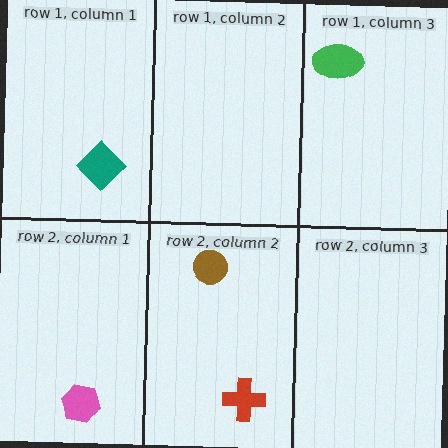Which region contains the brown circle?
The row 2, column 2 region.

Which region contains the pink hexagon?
The row 2, column 1 region.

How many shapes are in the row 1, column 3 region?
1.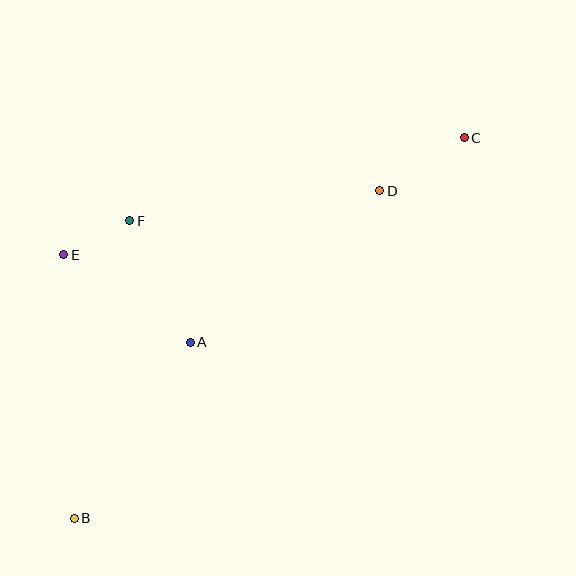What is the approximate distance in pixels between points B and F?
The distance between B and F is approximately 303 pixels.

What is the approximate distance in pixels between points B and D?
The distance between B and D is approximately 448 pixels.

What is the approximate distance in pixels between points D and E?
The distance between D and E is approximately 322 pixels.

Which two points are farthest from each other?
Points B and C are farthest from each other.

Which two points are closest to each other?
Points E and F are closest to each other.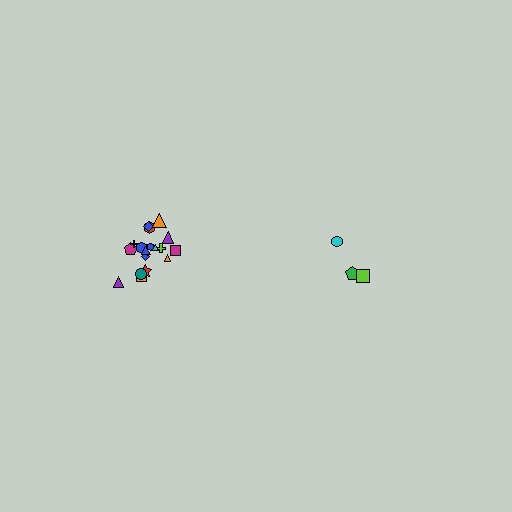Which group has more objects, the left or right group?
The left group.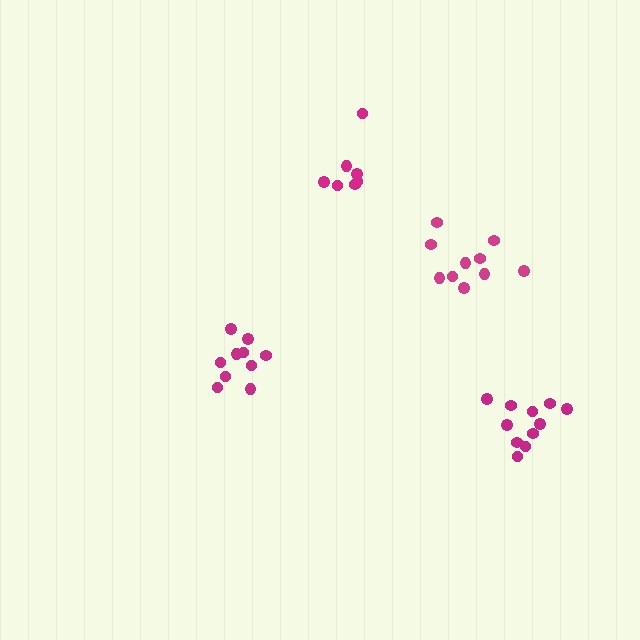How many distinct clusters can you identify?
There are 4 distinct clusters.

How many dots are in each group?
Group 1: 7 dots, Group 2: 10 dots, Group 3: 10 dots, Group 4: 11 dots (38 total).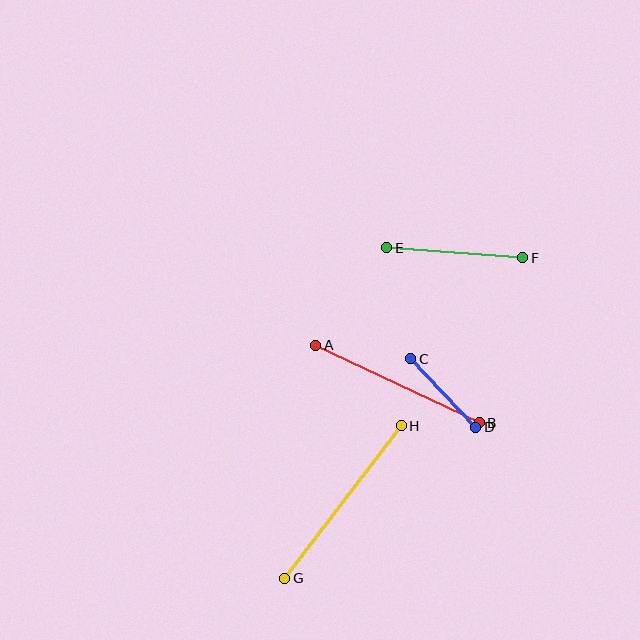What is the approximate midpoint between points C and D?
The midpoint is at approximately (443, 393) pixels.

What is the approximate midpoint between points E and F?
The midpoint is at approximately (455, 253) pixels.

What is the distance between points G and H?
The distance is approximately 192 pixels.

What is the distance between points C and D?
The distance is approximately 94 pixels.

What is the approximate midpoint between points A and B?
The midpoint is at approximately (397, 384) pixels.